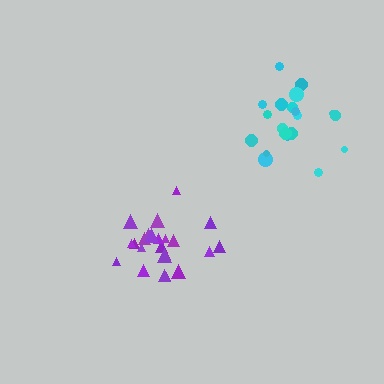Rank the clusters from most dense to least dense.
purple, cyan.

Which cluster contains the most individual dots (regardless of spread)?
Purple (24).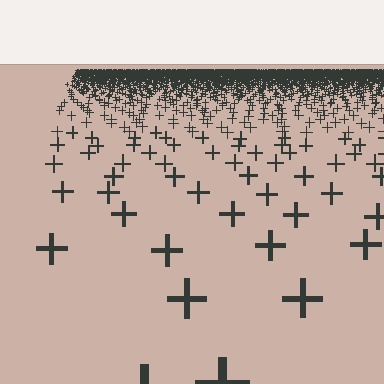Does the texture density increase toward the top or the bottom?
Density increases toward the top.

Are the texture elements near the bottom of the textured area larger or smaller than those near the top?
Larger. Near the bottom, elements are closer to the viewer and appear at a bigger on-screen size.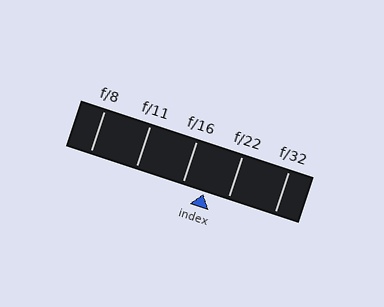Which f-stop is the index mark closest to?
The index mark is closest to f/16.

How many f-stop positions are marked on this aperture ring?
There are 5 f-stop positions marked.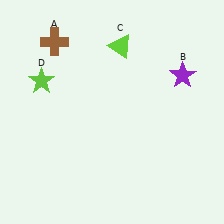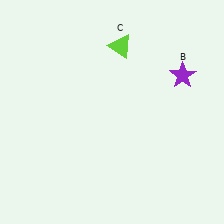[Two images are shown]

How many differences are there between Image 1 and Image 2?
There are 2 differences between the two images.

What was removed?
The brown cross (A), the lime star (D) were removed in Image 2.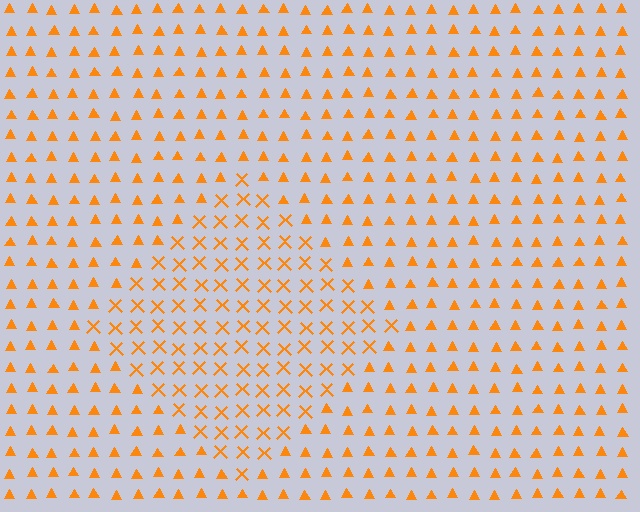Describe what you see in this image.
The image is filled with small orange elements arranged in a uniform grid. A diamond-shaped region contains X marks, while the surrounding area contains triangles. The boundary is defined purely by the change in element shape.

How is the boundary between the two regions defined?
The boundary is defined by a change in element shape: X marks inside vs. triangles outside. All elements share the same color and spacing.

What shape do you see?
I see a diamond.